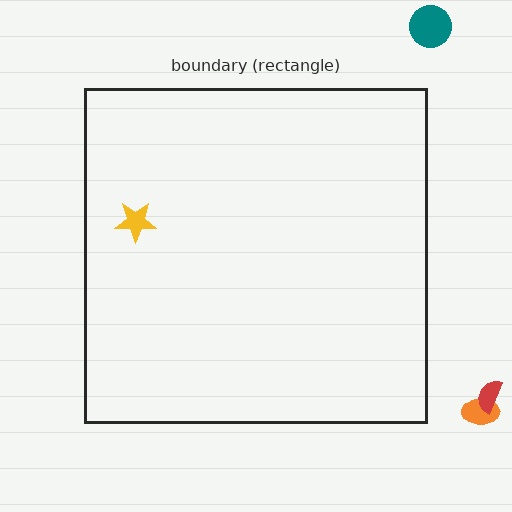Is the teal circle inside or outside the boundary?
Outside.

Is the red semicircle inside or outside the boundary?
Outside.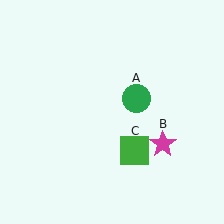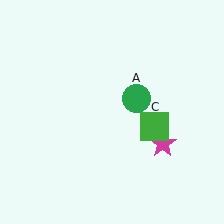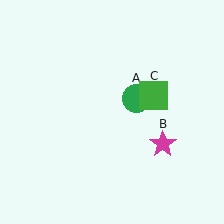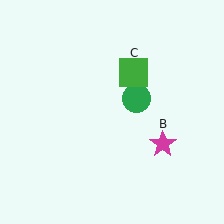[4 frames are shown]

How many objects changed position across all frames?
1 object changed position: green square (object C).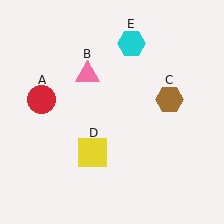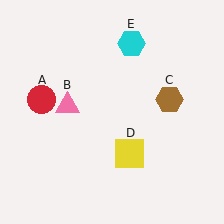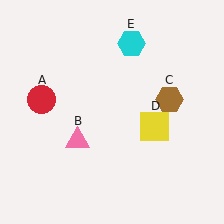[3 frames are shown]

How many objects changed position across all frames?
2 objects changed position: pink triangle (object B), yellow square (object D).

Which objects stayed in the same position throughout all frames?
Red circle (object A) and brown hexagon (object C) and cyan hexagon (object E) remained stationary.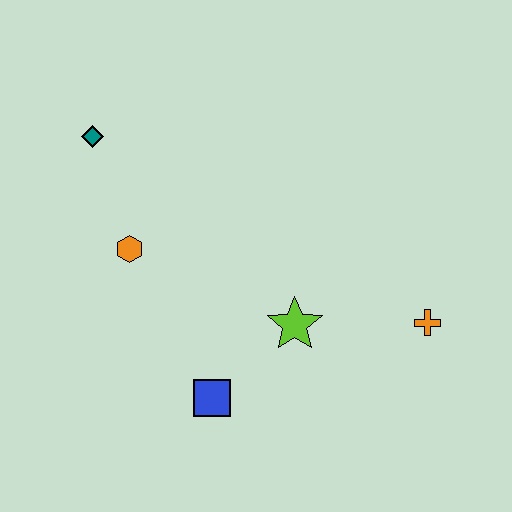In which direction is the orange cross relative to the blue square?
The orange cross is to the right of the blue square.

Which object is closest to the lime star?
The blue square is closest to the lime star.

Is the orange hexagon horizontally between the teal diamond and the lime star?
Yes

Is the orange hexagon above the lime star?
Yes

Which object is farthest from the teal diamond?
The orange cross is farthest from the teal diamond.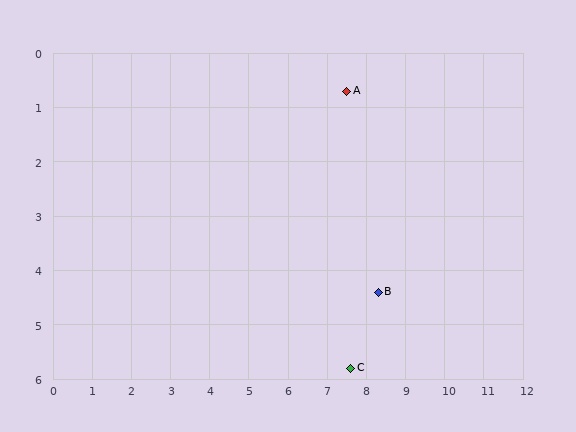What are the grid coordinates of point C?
Point C is at approximately (7.6, 5.8).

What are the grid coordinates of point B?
Point B is at approximately (8.3, 4.4).